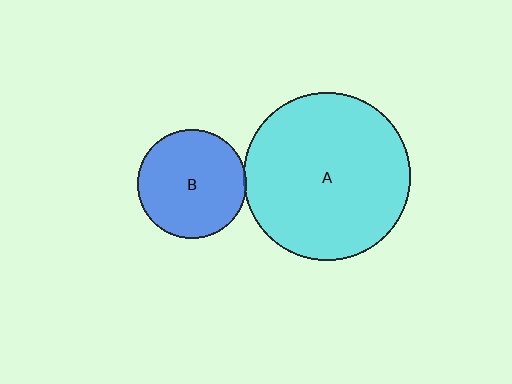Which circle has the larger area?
Circle A (cyan).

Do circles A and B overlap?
Yes.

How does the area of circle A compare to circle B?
Approximately 2.4 times.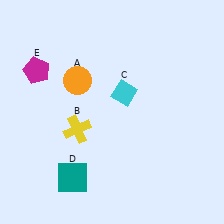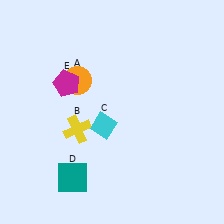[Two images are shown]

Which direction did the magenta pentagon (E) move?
The magenta pentagon (E) moved right.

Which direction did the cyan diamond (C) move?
The cyan diamond (C) moved down.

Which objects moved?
The objects that moved are: the cyan diamond (C), the magenta pentagon (E).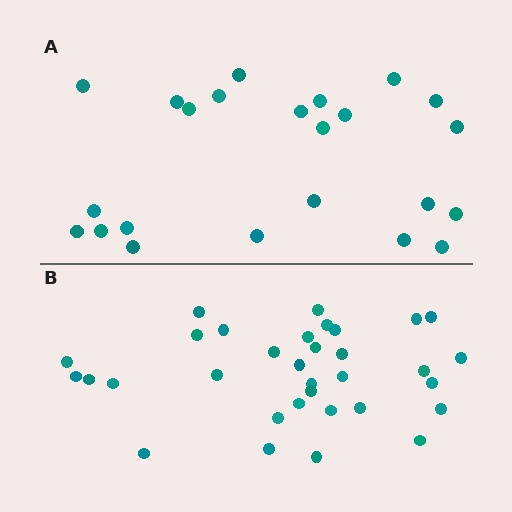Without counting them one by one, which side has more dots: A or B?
Region B (the bottom region) has more dots.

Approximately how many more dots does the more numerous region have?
Region B has roughly 10 or so more dots than region A.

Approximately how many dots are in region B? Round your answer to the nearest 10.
About 30 dots. (The exact count is 33, which rounds to 30.)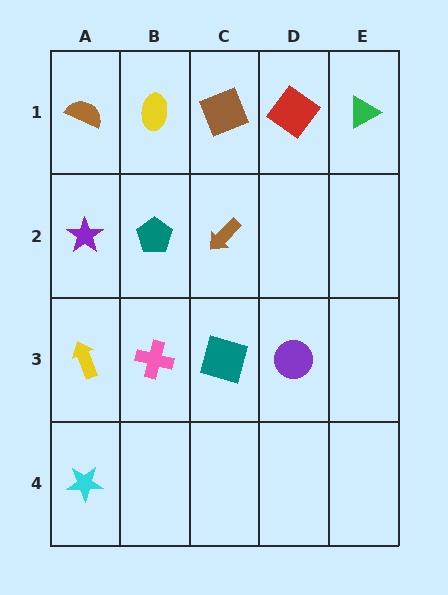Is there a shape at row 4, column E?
No, that cell is empty.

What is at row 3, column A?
A yellow arrow.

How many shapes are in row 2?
3 shapes.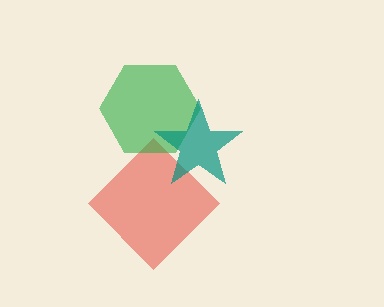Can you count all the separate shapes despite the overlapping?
Yes, there are 3 separate shapes.